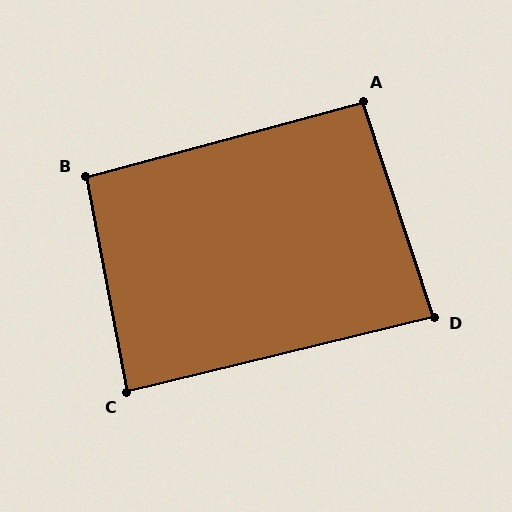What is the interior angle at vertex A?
Approximately 93 degrees (approximately right).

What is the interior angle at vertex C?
Approximately 87 degrees (approximately right).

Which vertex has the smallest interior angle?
D, at approximately 86 degrees.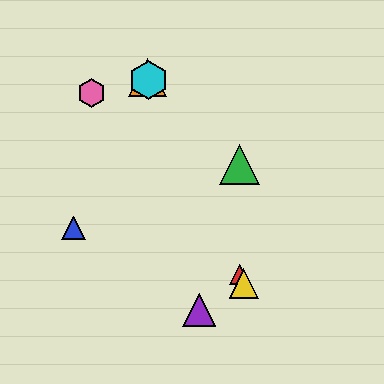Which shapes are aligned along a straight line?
The red triangle, the yellow triangle, the orange triangle, the cyan hexagon are aligned along a straight line.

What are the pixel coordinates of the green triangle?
The green triangle is at (239, 164).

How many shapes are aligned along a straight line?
4 shapes (the red triangle, the yellow triangle, the orange triangle, the cyan hexagon) are aligned along a straight line.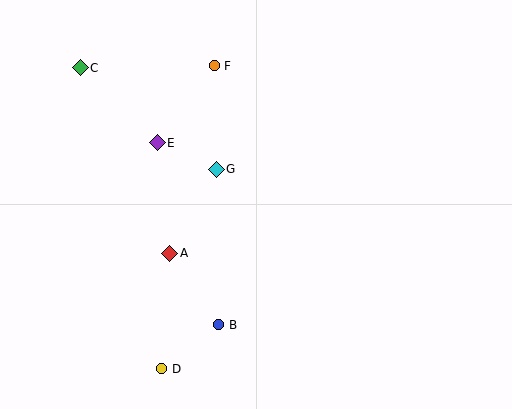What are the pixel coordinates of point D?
Point D is at (162, 369).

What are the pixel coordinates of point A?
Point A is at (170, 253).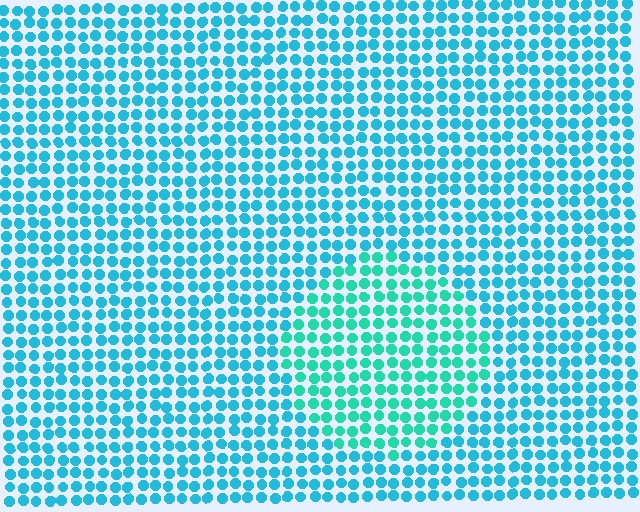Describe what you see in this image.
The image is filled with small cyan elements in a uniform arrangement. A circle-shaped region is visible where the elements are tinted to a slightly different hue, forming a subtle color boundary.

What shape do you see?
I see a circle.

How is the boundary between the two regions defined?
The boundary is defined purely by a slight shift in hue (about 26 degrees). Spacing, size, and orientation are identical on both sides.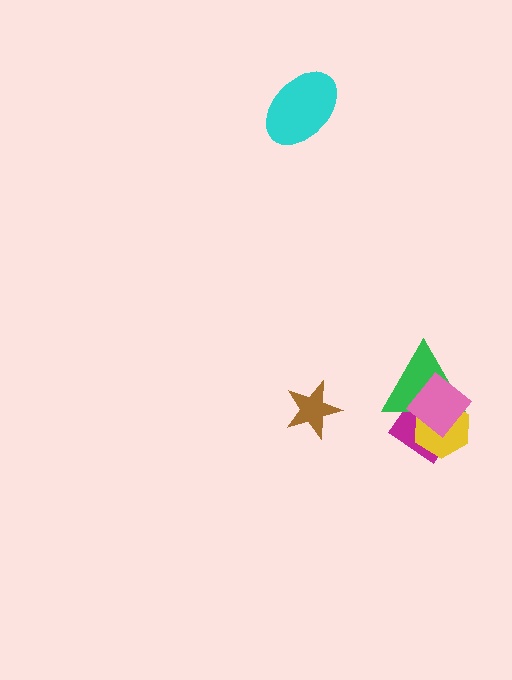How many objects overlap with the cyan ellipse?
0 objects overlap with the cyan ellipse.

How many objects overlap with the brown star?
0 objects overlap with the brown star.